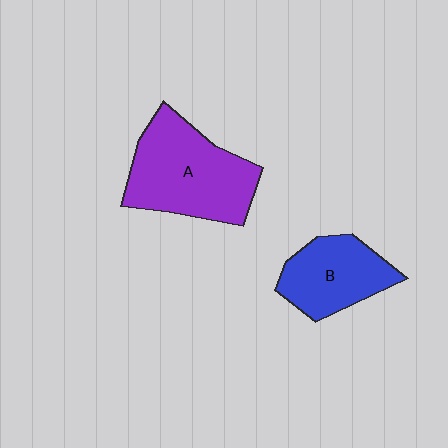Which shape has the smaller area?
Shape B (blue).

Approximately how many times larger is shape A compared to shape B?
Approximately 1.5 times.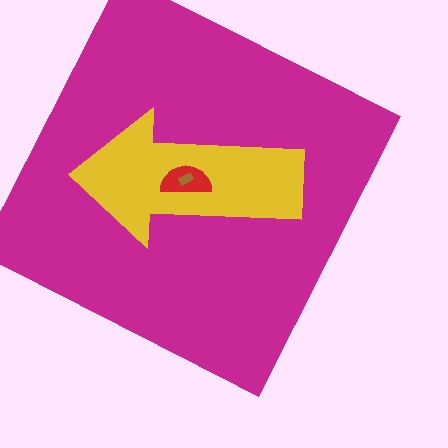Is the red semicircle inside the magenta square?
Yes.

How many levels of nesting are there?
4.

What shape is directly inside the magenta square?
The yellow arrow.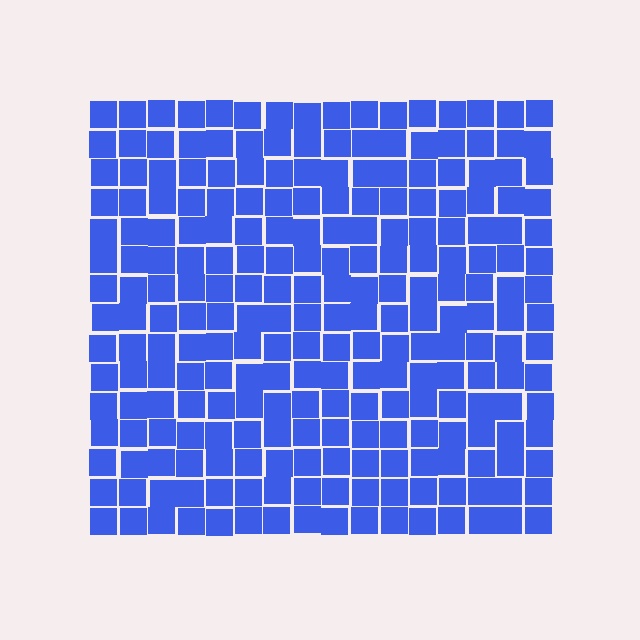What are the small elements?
The small elements are squares.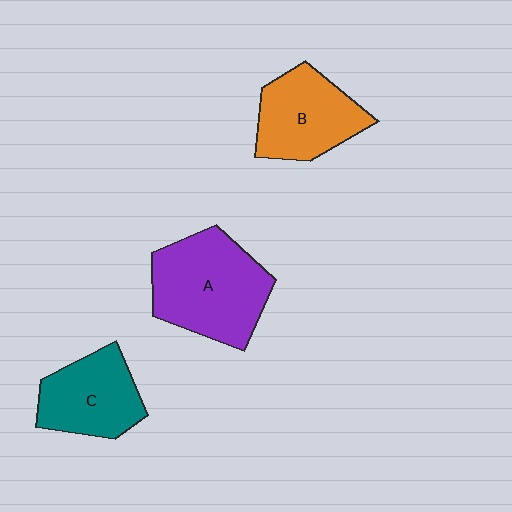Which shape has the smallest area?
Shape C (teal).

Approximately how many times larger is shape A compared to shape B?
Approximately 1.3 times.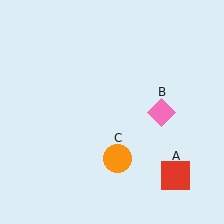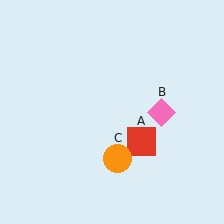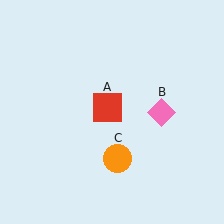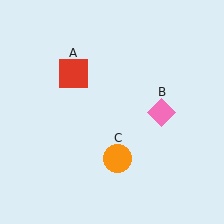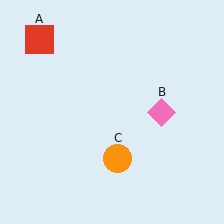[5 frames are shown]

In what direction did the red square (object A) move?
The red square (object A) moved up and to the left.